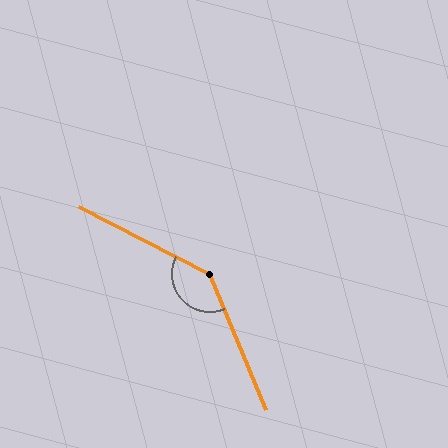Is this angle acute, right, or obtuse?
It is obtuse.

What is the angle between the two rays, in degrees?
Approximately 140 degrees.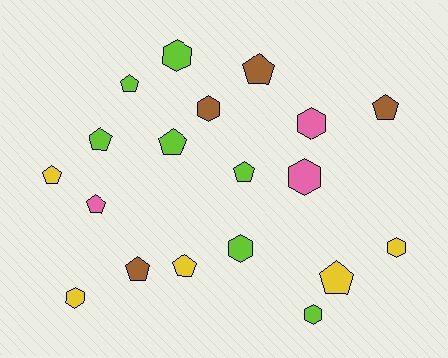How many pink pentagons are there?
There is 1 pink pentagon.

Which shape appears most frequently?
Pentagon, with 11 objects.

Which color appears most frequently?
Lime, with 7 objects.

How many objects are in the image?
There are 19 objects.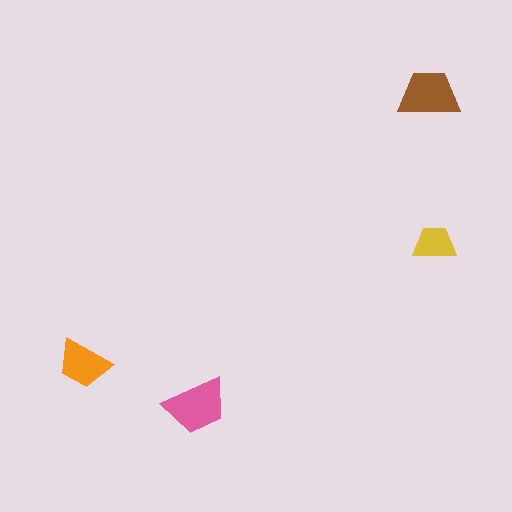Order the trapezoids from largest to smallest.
the pink one, the brown one, the orange one, the yellow one.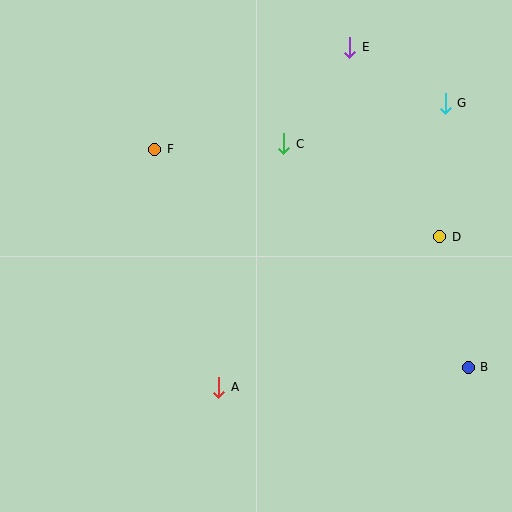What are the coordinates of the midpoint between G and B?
The midpoint between G and B is at (457, 235).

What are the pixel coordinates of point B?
Point B is at (468, 367).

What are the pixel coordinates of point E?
Point E is at (350, 47).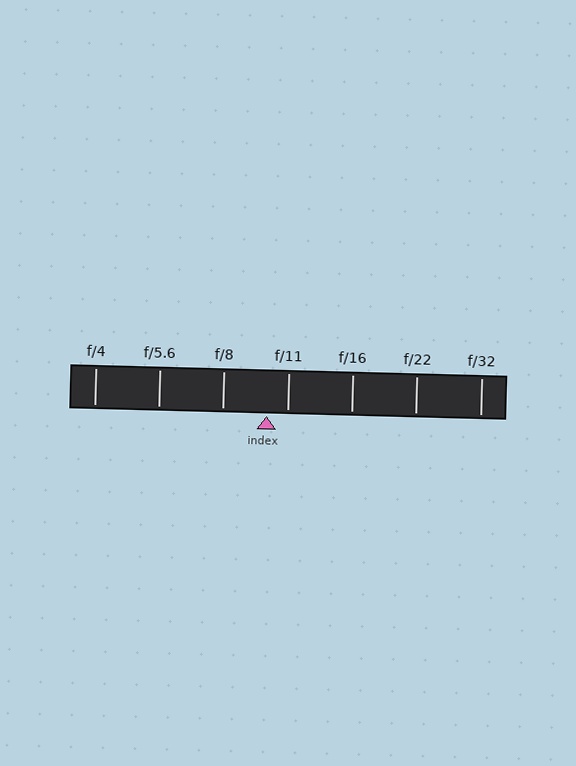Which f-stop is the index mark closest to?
The index mark is closest to f/11.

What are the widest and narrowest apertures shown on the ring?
The widest aperture shown is f/4 and the narrowest is f/32.